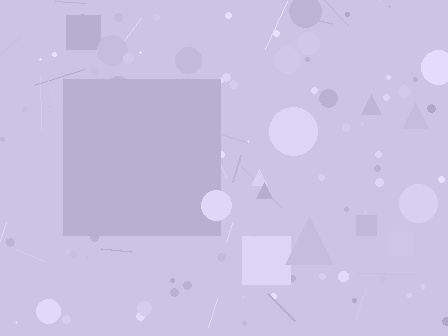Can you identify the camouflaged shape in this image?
The camouflaged shape is a square.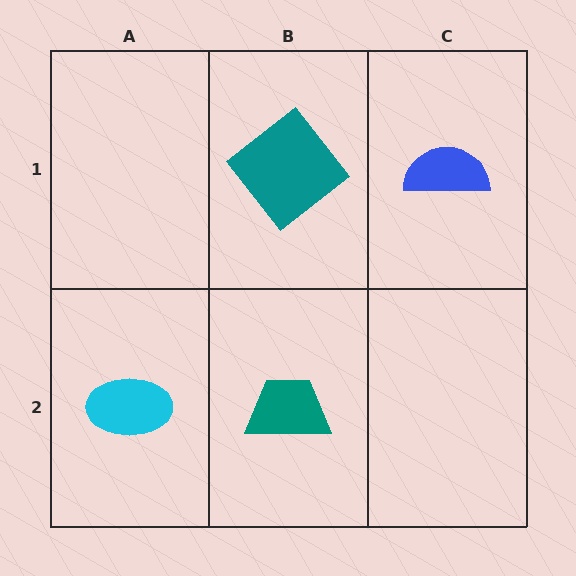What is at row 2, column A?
A cyan ellipse.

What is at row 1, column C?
A blue semicircle.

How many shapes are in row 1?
2 shapes.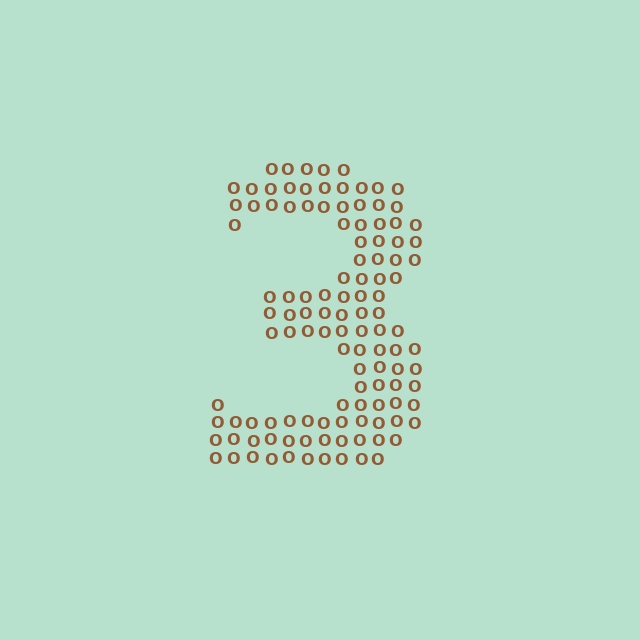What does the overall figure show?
The overall figure shows the digit 3.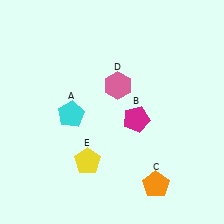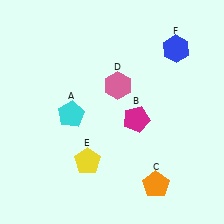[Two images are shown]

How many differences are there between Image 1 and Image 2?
There is 1 difference between the two images.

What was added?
A blue hexagon (F) was added in Image 2.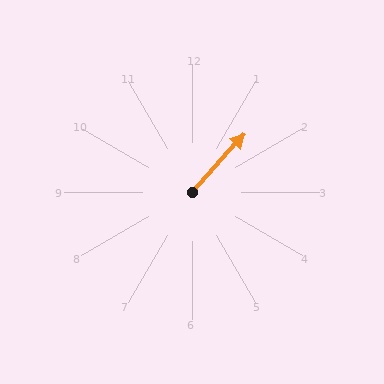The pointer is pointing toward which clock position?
Roughly 1 o'clock.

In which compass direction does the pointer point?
Northeast.